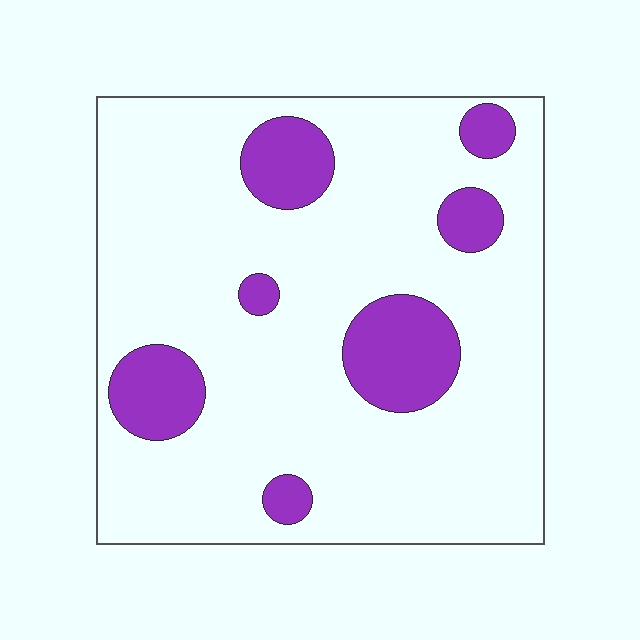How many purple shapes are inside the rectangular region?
7.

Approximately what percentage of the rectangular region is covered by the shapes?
Approximately 15%.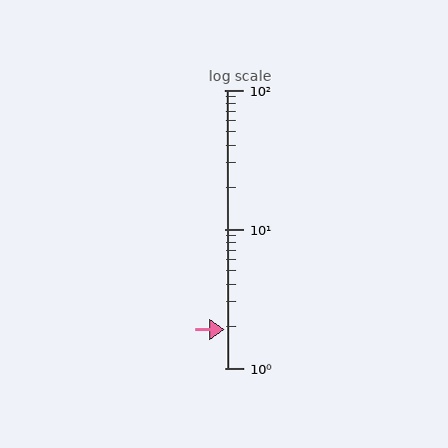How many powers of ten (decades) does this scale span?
The scale spans 2 decades, from 1 to 100.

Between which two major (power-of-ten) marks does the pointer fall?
The pointer is between 1 and 10.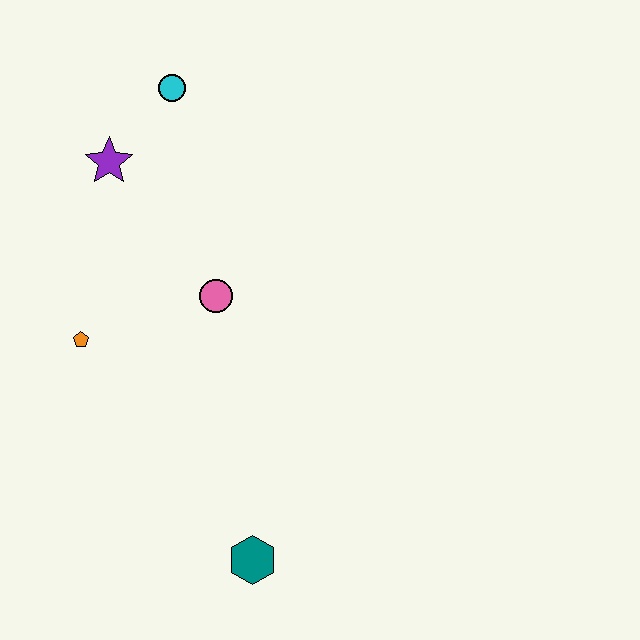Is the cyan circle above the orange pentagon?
Yes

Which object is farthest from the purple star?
The teal hexagon is farthest from the purple star.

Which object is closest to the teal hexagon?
The pink circle is closest to the teal hexagon.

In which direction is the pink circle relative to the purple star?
The pink circle is below the purple star.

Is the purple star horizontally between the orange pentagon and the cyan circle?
Yes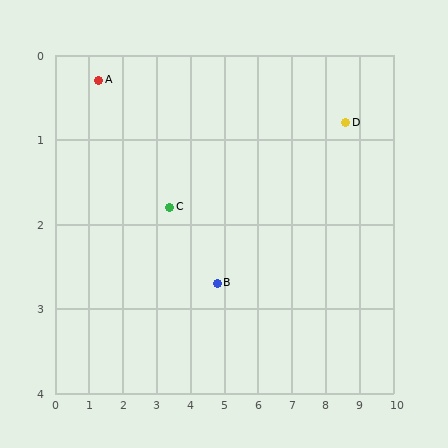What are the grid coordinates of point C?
Point C is at approximately (3.4, 1.8).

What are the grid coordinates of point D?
Point D is at approximately (8.6, 0.8).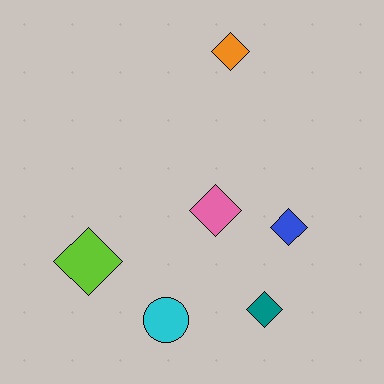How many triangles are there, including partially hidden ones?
There are no triangles.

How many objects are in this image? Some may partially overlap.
There are 6 objects.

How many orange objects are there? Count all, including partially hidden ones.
There is 1 orange object.